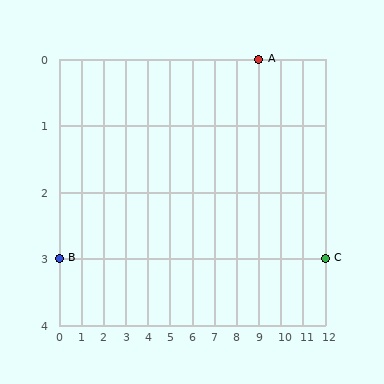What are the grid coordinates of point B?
Point B is at grid coordinates (0, 3).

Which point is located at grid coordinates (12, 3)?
Point C is at (12, 3).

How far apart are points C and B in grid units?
Points C and B are 12 columns apart.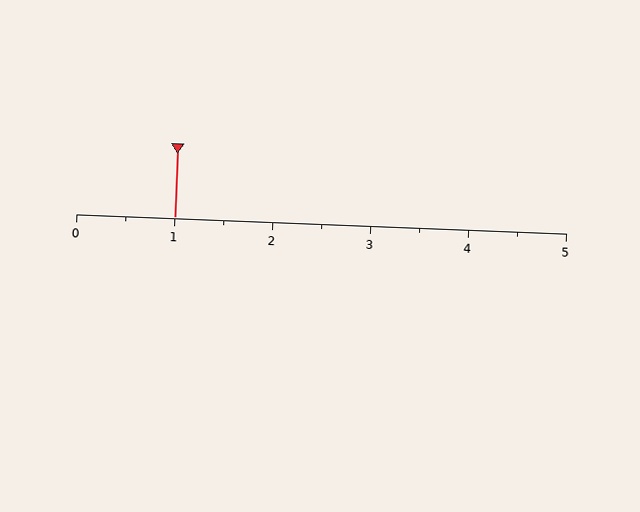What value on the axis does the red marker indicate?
The marker indicates approximately 1.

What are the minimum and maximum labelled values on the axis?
The axis runs from 0 to 5.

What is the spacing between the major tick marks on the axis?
The major ticks are spaced 1 apart.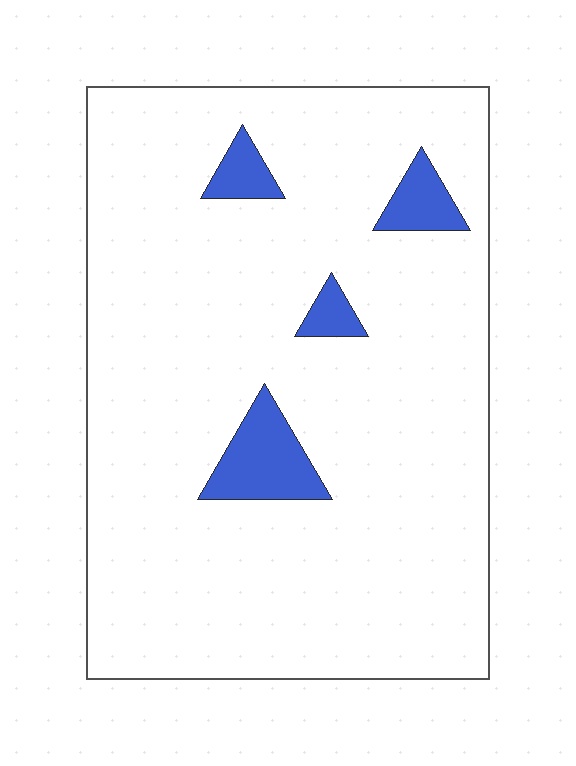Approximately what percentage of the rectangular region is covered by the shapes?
Approximately 5%.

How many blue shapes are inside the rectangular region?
4.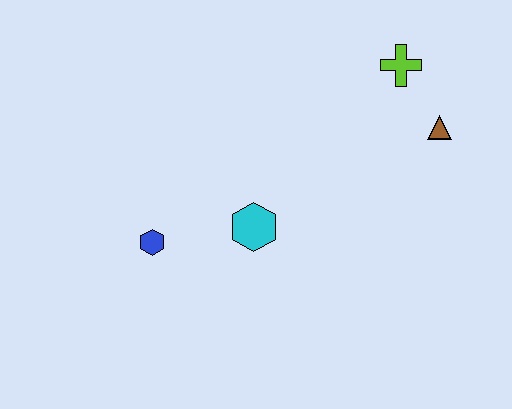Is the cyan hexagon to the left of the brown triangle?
Yes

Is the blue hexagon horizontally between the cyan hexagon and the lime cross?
No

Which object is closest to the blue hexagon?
The cyan hexagon is closest to the blue hexagon.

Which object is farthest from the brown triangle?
The blue hexagon is farthest from the brown triangle.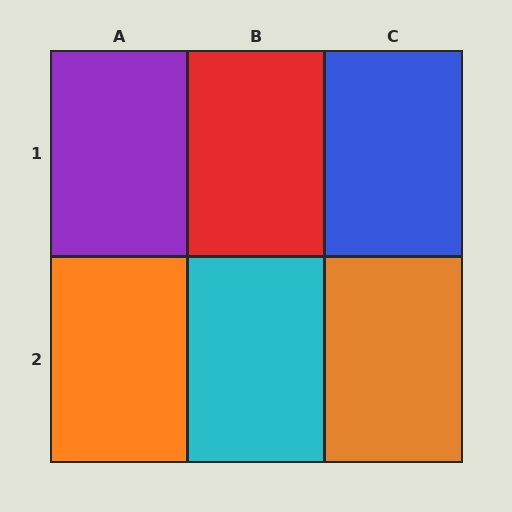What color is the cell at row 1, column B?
Red.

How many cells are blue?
1 cell is blue.